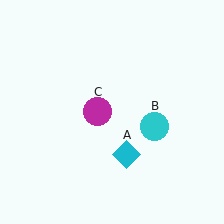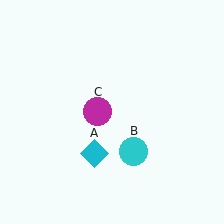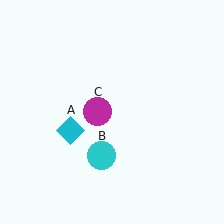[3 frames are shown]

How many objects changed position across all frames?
2 objects changed position: cyan diamond (object A), cyan circle (object B).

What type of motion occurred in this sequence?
The cyan diamond (object A), cyan circle (object B) rotated clockwise around the center of the scene.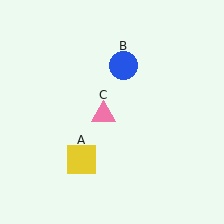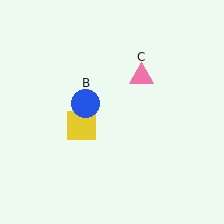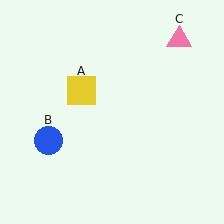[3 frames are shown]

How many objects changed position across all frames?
3 objects changed position: yellow square (object A), blue circle (object B), pink triangle (object C).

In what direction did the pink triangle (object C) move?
The pink triangle (object C) moved up and to the right.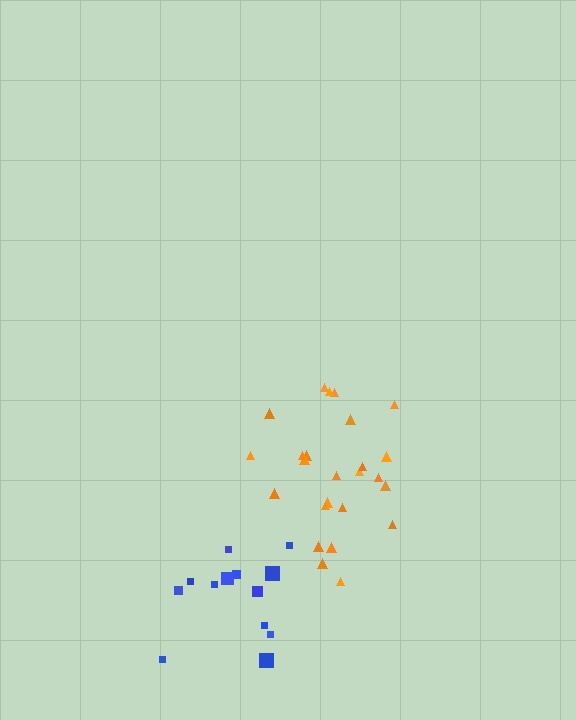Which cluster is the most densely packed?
Orange.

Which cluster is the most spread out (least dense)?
Blue.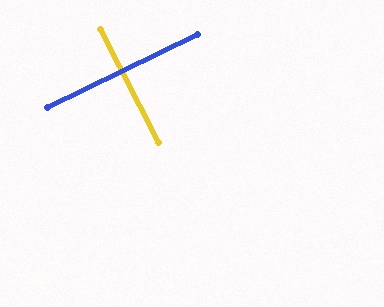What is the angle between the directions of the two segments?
Approximately 89 degrees.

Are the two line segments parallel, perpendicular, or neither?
Perpendicular — they meet at approximately 89°.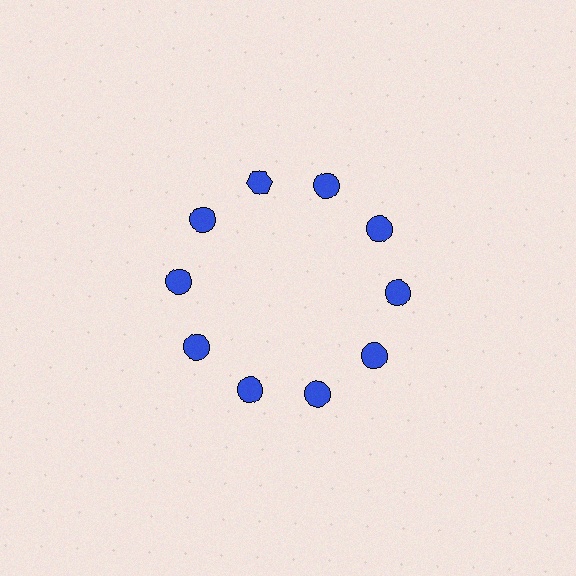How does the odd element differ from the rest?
It has a different shape: hexagon instead of circle.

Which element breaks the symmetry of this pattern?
The blue hexagon at roughly the 11 o'clock position breaks the symmetry. All other shapes are blue circles.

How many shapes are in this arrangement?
There are 10 shapes arranged in a ring pattern.